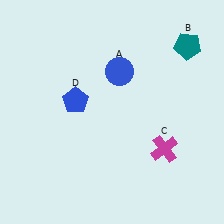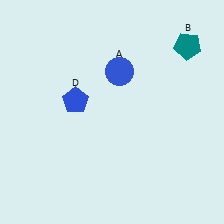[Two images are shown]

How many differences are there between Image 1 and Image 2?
There is 1 difference between the two images.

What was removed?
The magenta cross (C) was removed in Image 2.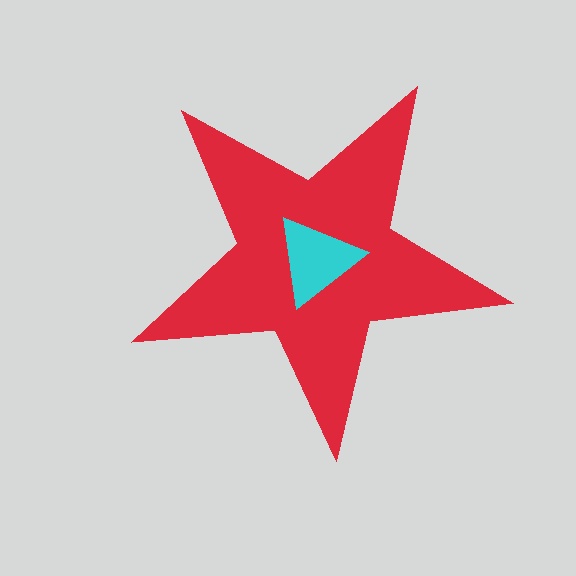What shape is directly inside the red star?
The cyan triangle.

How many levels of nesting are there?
2.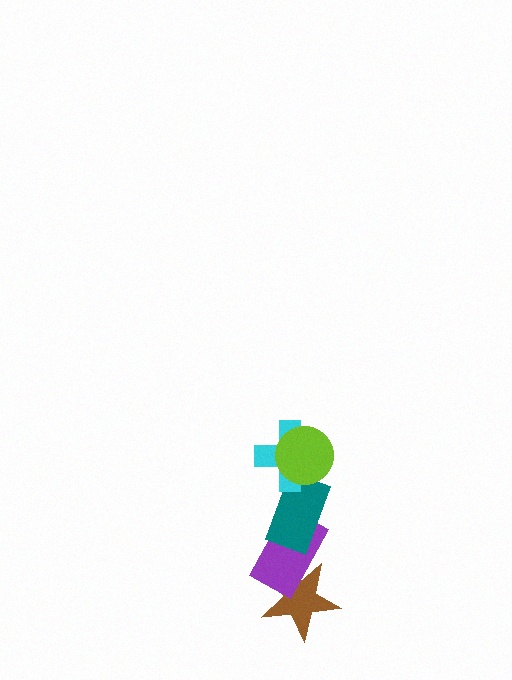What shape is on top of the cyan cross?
The lime circle is on top of the cyan cross.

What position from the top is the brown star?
The brown star is 5th from the top.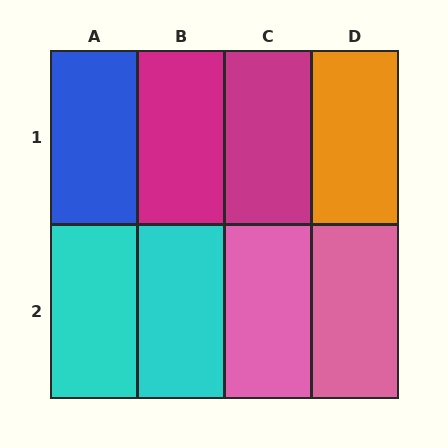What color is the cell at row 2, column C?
Pink.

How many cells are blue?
1 cell is blue.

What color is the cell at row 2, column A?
Cyan.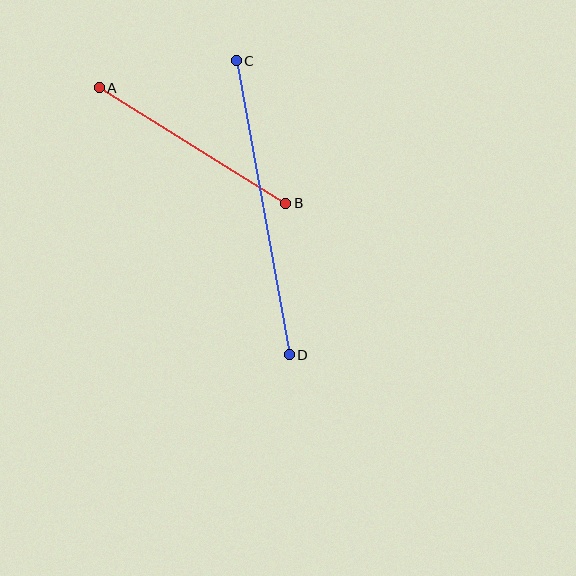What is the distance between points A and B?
The distance is approximately 219 pixels.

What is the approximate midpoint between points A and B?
The midpoint is at approximately (192, 146) pixels.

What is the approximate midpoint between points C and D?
The midpoint is at approximately (263, 208) pixels.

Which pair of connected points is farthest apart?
Points C and D are farthest apart.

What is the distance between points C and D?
The distance is approximately 299 pixels.